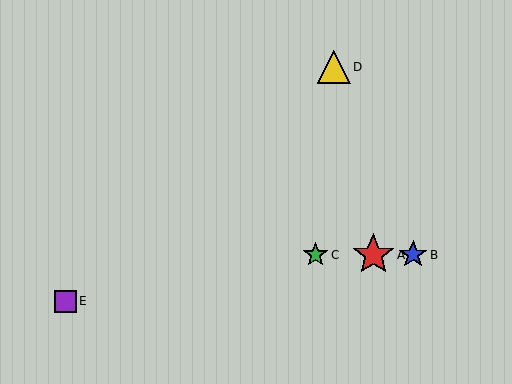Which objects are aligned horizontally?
Objects A, B, C are aligned horizontally.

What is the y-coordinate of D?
Object D is at y≈67.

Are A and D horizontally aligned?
No, A is at y≈255 and D is at y≈67.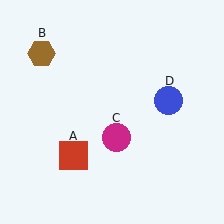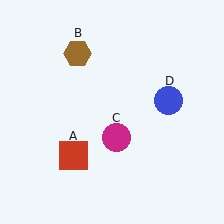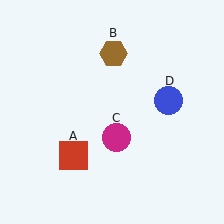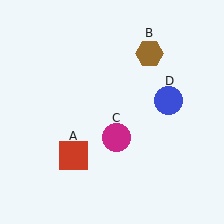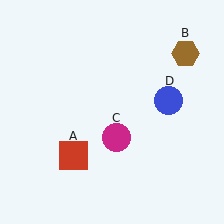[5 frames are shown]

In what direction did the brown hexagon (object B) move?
The brown hexagon (object B) moved right.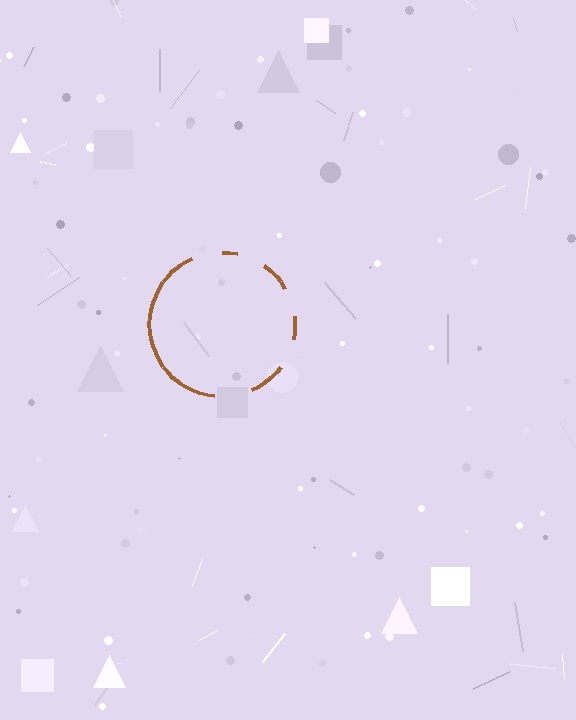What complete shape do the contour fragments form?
The contour fragments form a circle.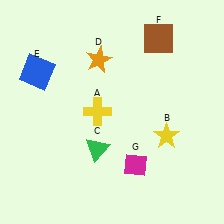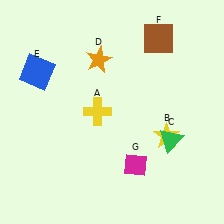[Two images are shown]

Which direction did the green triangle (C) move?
The green triangle (C) moved right.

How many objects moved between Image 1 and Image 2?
1 object moved between the two images.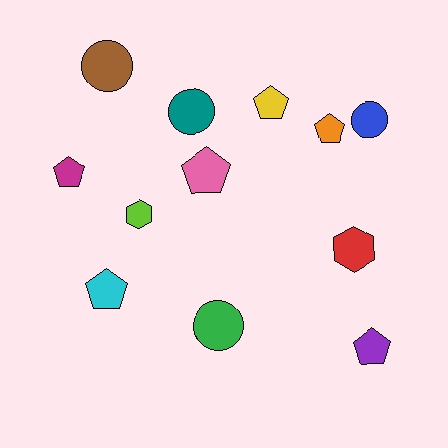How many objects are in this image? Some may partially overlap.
There are 12 objects.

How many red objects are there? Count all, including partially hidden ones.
There is 1 red object.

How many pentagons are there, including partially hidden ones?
There are 6 pentagons.